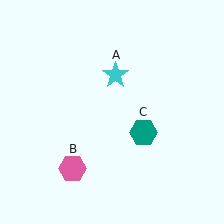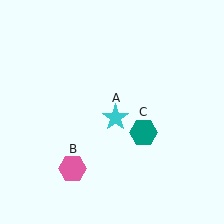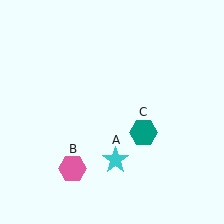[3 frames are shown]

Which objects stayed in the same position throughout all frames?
Pink hexagon (object B) and teal hexagon (object C) remained stationary.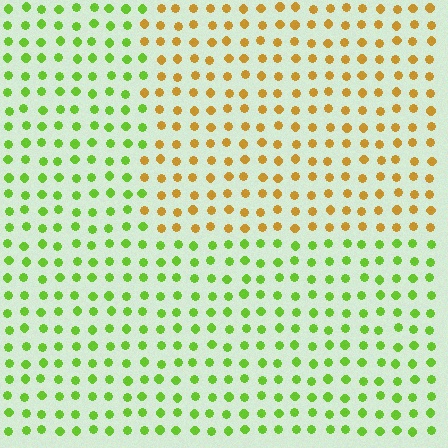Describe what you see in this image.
The image is filled with small lime elements in a uniform arrangement. A rectangle-shaped region is visible where the elements are tinted to a slightly different hue, forming a subtle color boundary.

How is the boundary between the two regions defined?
The boundary is defined purely by a slight shift in hue (about 58 degrees). Spacing, size, and orientation are identical on both sides.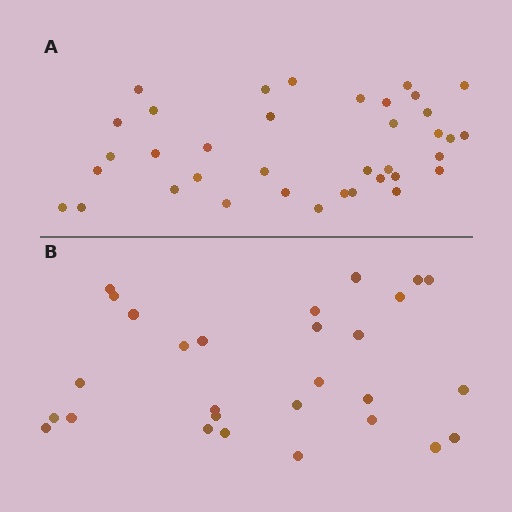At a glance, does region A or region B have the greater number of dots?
Region A (the top region) has more dots.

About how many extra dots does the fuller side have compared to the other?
Region A has roughly 8 or so more dots than region B.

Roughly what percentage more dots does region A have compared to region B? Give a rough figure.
About 30% more.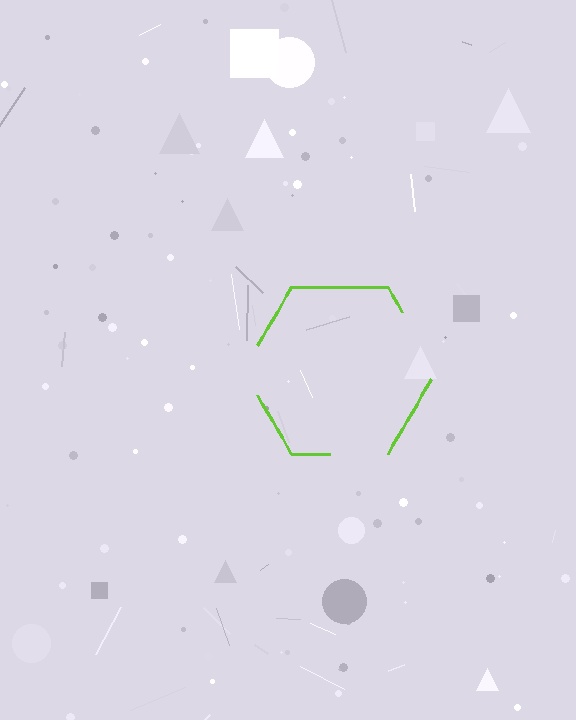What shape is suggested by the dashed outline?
The dashed outline suggests a hexagon.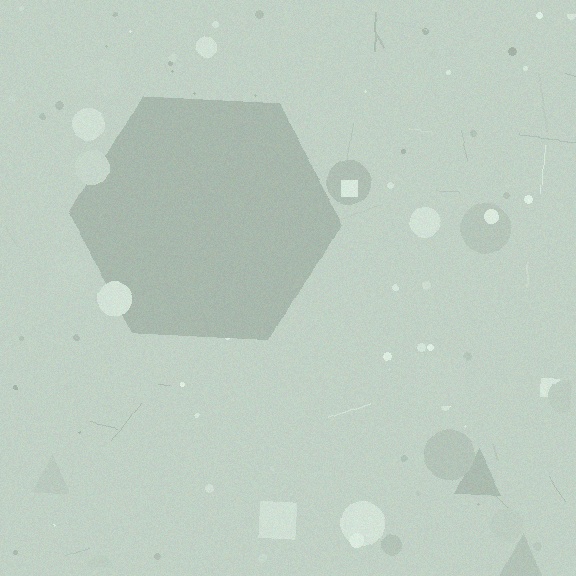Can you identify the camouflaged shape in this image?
The camouflaged shape is a hexagon.